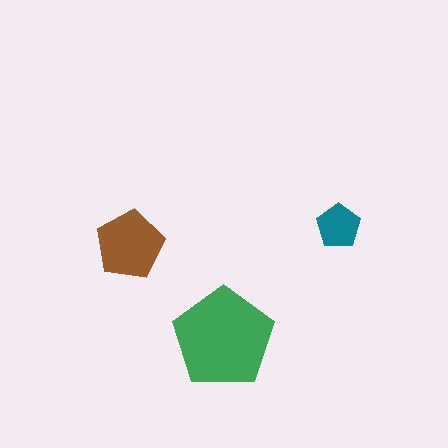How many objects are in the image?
There are 3 objects in the image.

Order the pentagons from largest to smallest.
the green one, the brown one, the teal one.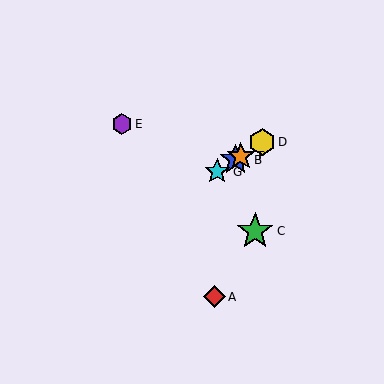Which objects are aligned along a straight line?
Objects B, D, F, G are aligned along a straight line.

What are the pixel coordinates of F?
Object F is at (241, 156).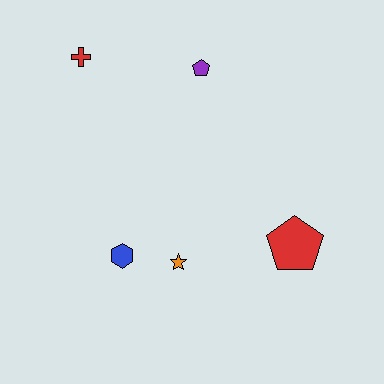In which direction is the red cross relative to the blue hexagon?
The red cross is above the blue hexagon.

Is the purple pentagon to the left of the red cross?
No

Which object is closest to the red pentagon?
The orange star is closest to the red pentagon.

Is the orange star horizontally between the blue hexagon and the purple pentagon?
Yes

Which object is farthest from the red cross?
The red pentagon is farthest from the red cross.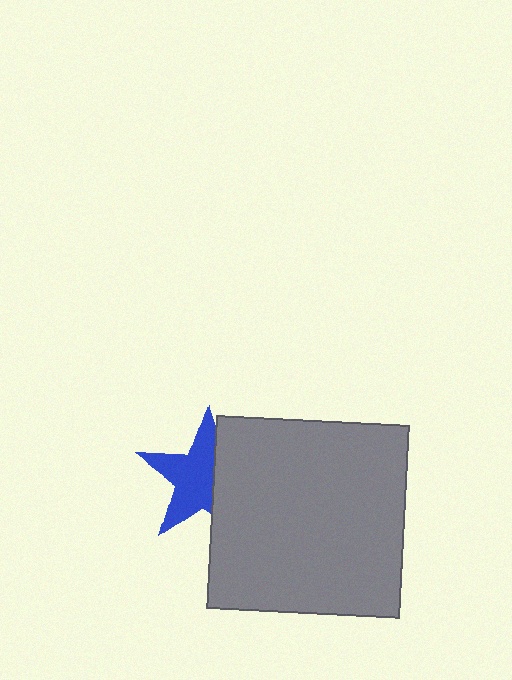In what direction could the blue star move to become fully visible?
The blue star could move left. That would shift it out from behind the gray square entirely.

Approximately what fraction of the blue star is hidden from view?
Roughly 39% of the blue star is hidden behind the gray square.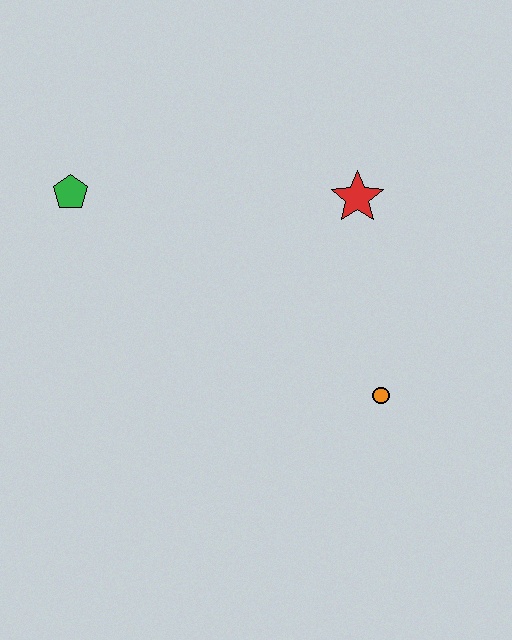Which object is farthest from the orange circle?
The green pentagon is farthest from the orange circle.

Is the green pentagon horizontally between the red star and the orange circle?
No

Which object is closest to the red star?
The orange circle is closest to the red star.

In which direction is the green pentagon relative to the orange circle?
The green pentagon is to the left of the orange circle.